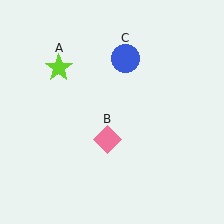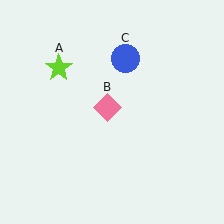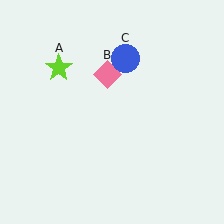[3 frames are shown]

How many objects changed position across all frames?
1 object changed position: pink diamond (object B).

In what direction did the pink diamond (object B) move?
The pink diamond (object B) moved up.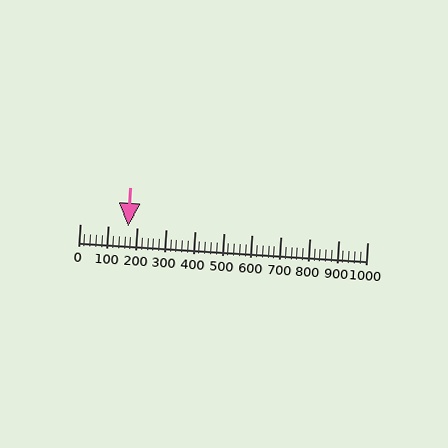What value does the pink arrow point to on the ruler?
The pink arrow points to approximately 169.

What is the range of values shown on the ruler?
The ruler shows values from 0 to 1000.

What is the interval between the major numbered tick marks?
The major tick marks are spaced 100 units apart.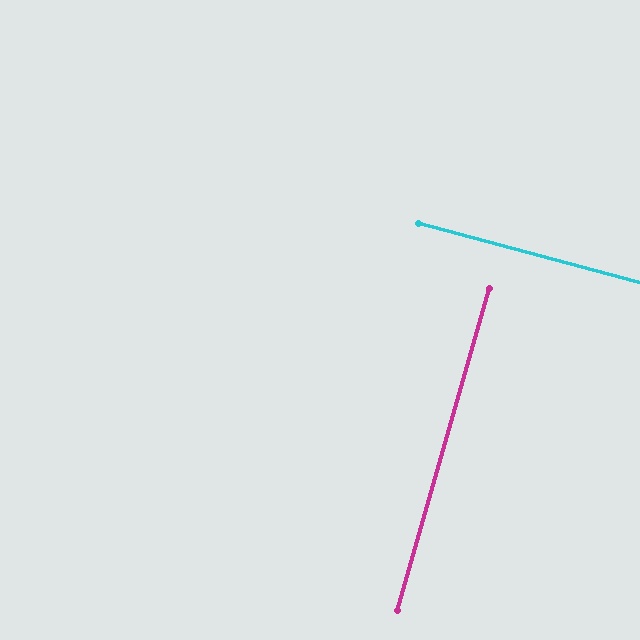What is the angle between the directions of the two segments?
Approximately 89 degrees.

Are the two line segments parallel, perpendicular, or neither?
Perpendicular — they meet at approximately 89°.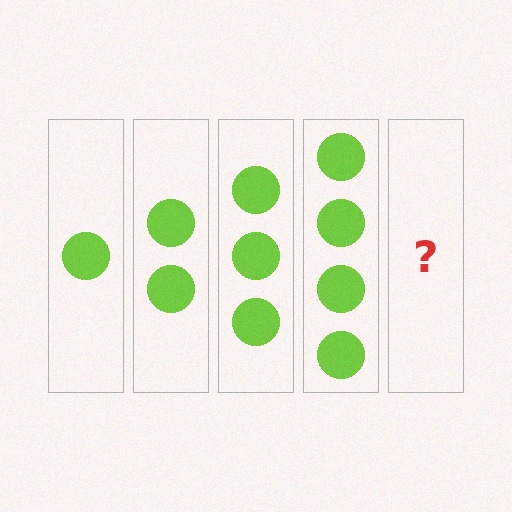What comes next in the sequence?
The next element should be 5 circles.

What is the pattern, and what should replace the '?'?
The pattern is that each step adds one more circle. The '?' should be 5 circles.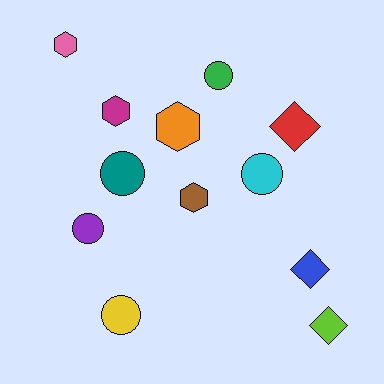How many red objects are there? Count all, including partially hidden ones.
There is 1 red object.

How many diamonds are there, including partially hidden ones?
There are 3 diamonds.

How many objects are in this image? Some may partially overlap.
There are 12 objects.